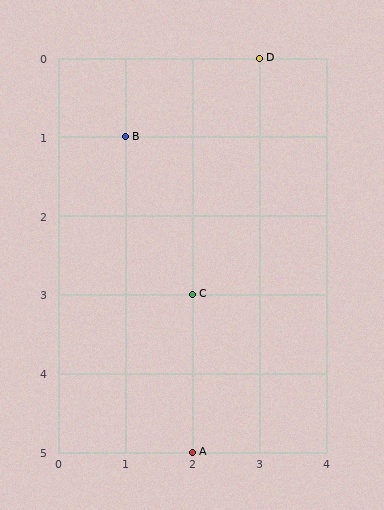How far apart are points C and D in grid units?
Points C and D are 1 column and 3 rows apart (about 3.2 grid units diagonally).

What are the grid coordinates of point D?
Point D is at grid coordinates (3, 0).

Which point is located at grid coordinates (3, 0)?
Point D is at (3, 0).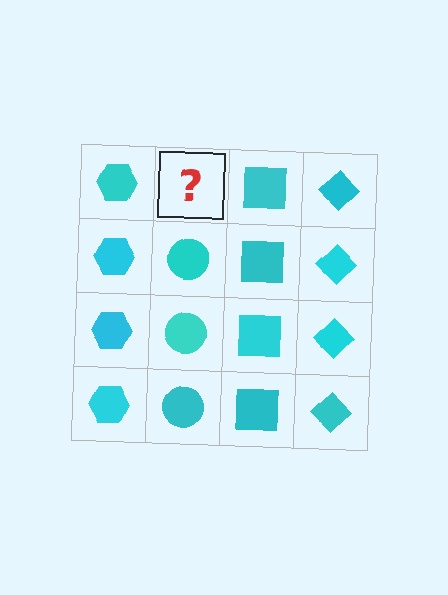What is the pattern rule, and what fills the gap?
The rule is that each column has a consistent shape. The gap should be filled with a cyan circle.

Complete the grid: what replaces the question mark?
The question mark should be replaced with a cyan circle.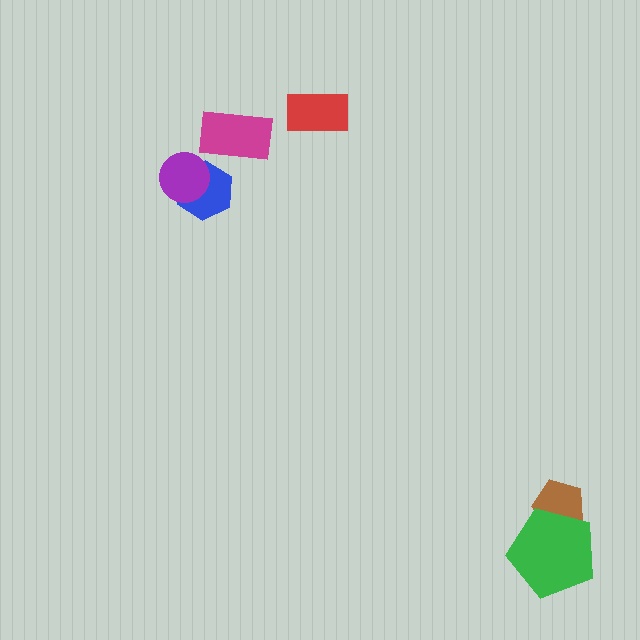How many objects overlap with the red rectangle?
0 objects overlap with the red rectangle.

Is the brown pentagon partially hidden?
Yes, it is partially covered by another shape.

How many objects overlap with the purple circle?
1 object overlaps with the purple circle.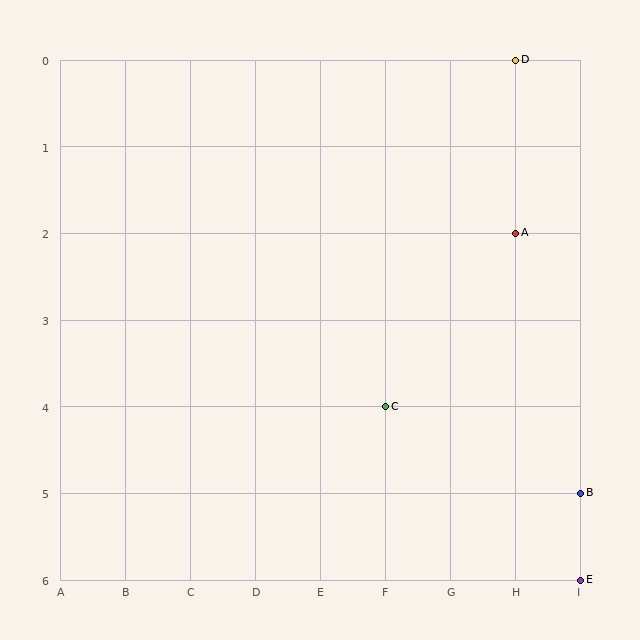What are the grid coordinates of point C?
Point C is at grid coordinates (F, 4).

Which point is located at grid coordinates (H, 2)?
Point A is at (H, 2).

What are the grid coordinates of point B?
Point B is at grid coordinates (I, 5).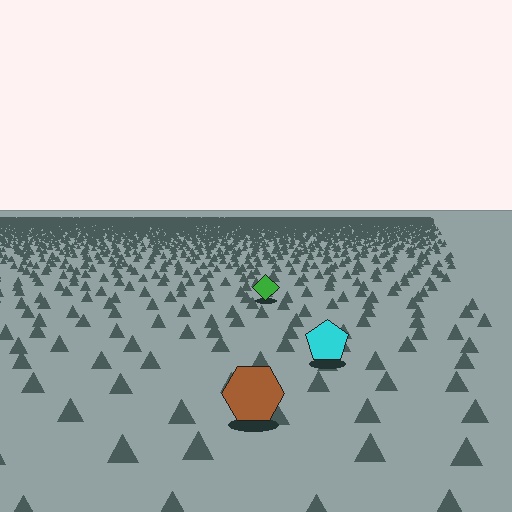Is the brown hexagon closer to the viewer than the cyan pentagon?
Yes. The brown hexagon is closer — you can tell from the texture gradient: the ground texture is coarser near it.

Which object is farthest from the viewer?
The green diamond is farthest from the viewer. It appears smaller and the ground texture around it is denser.